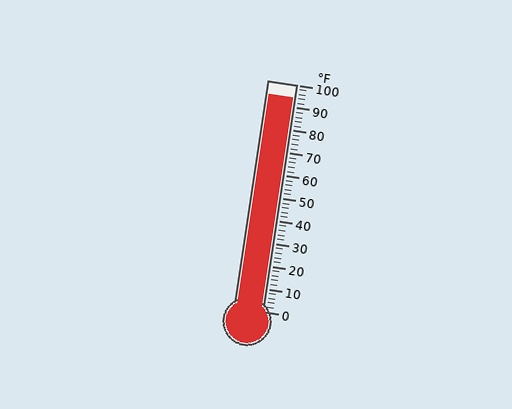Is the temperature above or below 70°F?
The temperature is above 70°F.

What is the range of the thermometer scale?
The thermometer scale ranges from 0°F to 100°F.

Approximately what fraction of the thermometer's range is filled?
The thermometer is filled to approximately 95% of its range.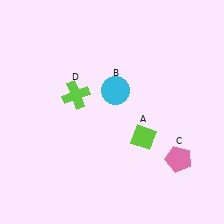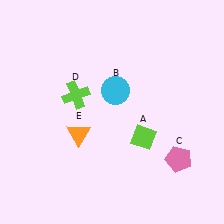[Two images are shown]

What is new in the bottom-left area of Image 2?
An orange triangle (E) was added in the bottom-left area of Image 2.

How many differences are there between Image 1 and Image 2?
There is 1 difference between the two images.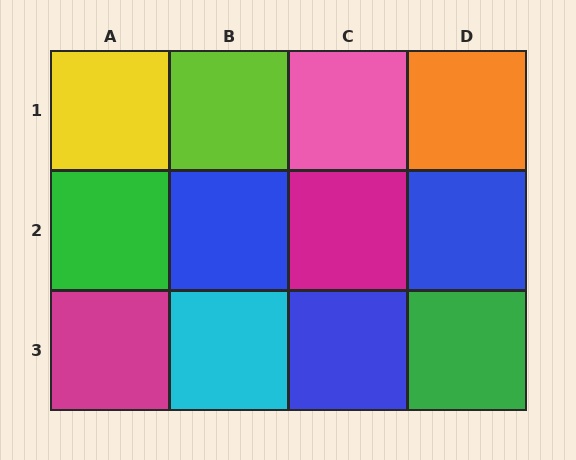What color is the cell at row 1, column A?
Yellow.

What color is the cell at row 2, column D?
Blue.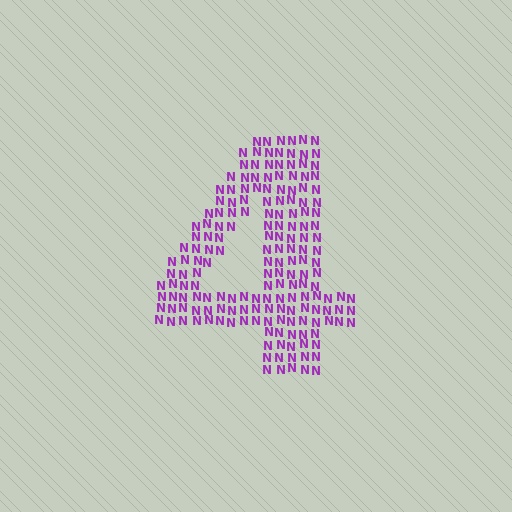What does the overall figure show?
The overall figure shows the digit 4.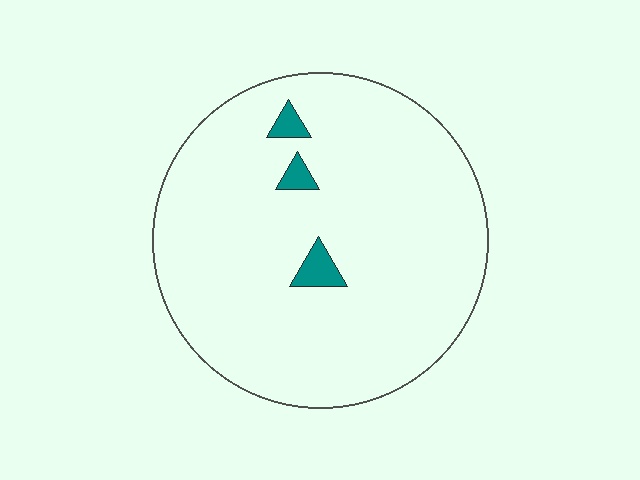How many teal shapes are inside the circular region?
3.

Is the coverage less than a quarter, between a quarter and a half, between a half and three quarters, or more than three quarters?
Less than a quarter.